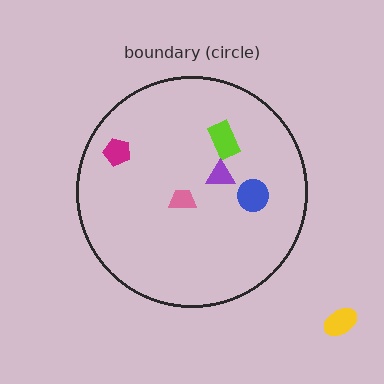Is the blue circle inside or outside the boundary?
Inside.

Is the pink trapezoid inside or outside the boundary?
Inside.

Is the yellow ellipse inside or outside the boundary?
Outside.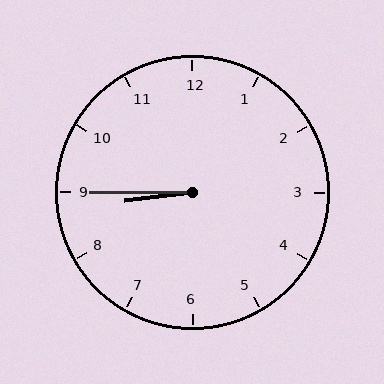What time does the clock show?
8:45.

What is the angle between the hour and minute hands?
Approximately 8 degrees.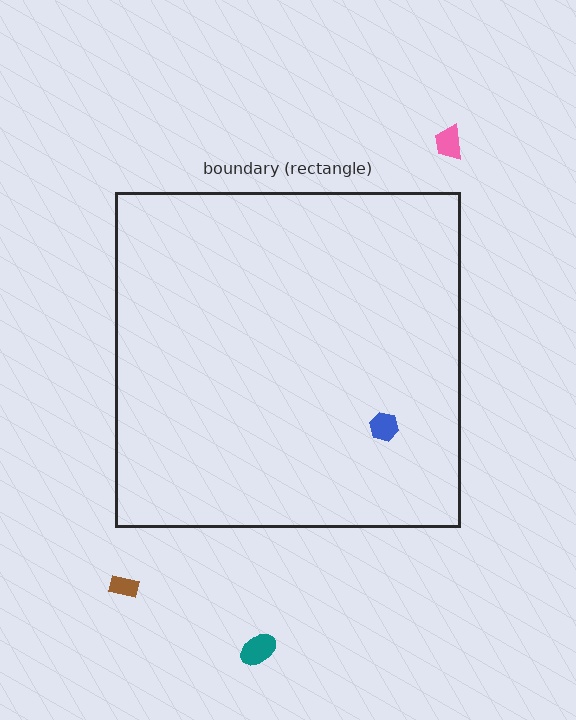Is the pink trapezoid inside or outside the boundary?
Outside.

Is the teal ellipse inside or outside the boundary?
Outside.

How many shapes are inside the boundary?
1 inside, 3 outside.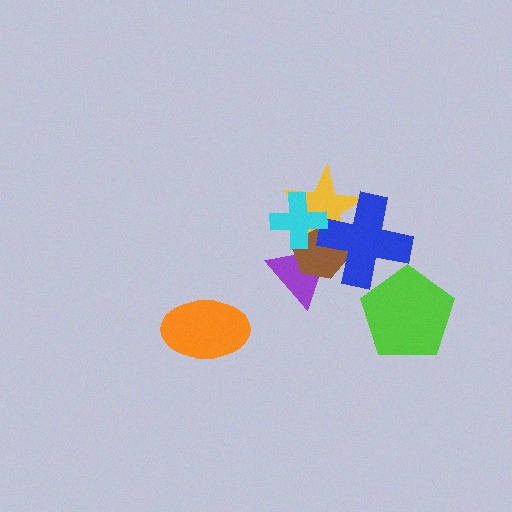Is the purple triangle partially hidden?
Yes, it is partially covered by another shape.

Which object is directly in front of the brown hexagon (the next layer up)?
The yellow star is directly in front of the brown hexagon.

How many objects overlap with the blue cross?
4 objects overlap with the blue cross.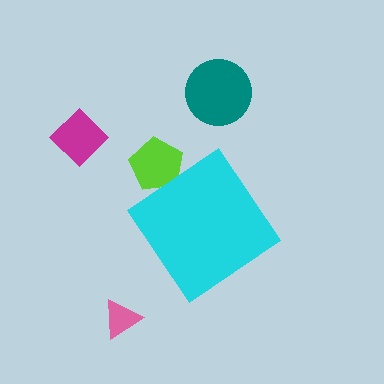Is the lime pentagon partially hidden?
Yes, the lime pentagon is partially hidden behind the cyan diamond.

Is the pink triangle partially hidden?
No, the pink triangle is fully visible.